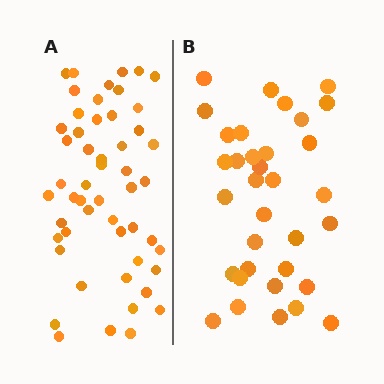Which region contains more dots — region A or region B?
Region A (the left region) has more dots.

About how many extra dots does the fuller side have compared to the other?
Region A has approximately 20 more dots than region B.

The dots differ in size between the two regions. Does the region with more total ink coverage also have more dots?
No. Region B has more total ink coverage because its dots are larger, but region A actually contains more individual dots. Total area can be misleading — the number of items is what matters here.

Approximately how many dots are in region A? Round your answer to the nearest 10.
About 50 dots. (The exact count is 52, which rounds to 50.)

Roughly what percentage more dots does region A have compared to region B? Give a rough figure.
About 55% more.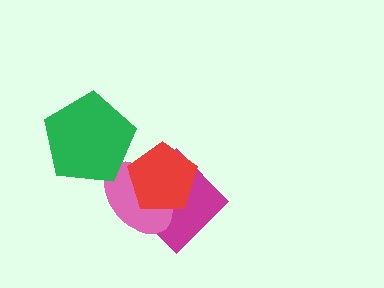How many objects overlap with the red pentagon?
2 objects overlap with the red pentagon.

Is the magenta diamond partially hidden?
Yes, it is partially covered by another shape.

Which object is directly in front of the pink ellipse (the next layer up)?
The green pentagon is directly in front of the pink ellipse.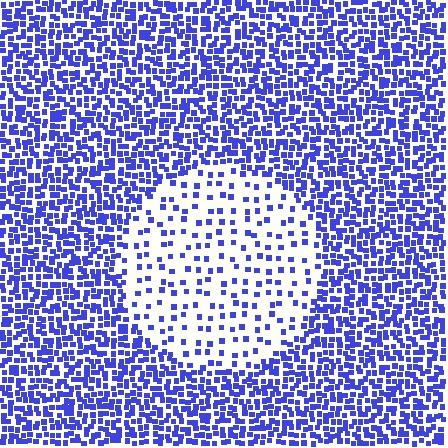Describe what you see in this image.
The image contains small blue elements arranged at two different densities. A circle-shaped region is visible where the elements are less densely packed than the surrounding area.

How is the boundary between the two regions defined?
The boundary is defined by a change in element density (approximately 3.0x ratio). All elements are the same color, size, and shape.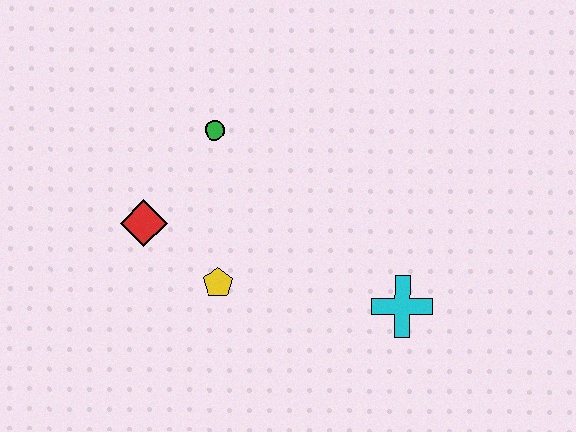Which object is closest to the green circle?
The red diamond is closest to the green circle.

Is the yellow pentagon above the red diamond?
No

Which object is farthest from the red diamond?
The cyan cross is farthest from the red diamond.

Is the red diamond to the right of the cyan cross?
No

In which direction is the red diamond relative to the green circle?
The red diamond is below the green circle.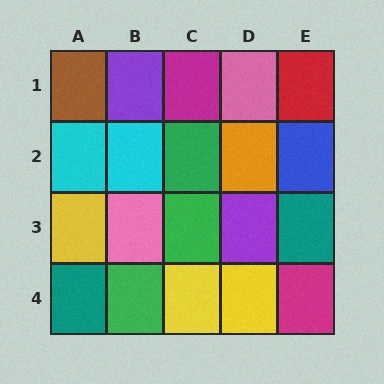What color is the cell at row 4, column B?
Green.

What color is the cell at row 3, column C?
Green.